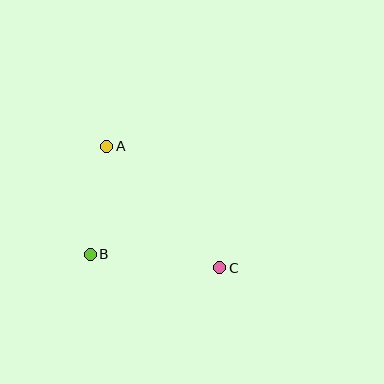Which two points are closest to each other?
Points A and B are closest to each other.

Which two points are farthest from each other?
Points A and C are farthest from each other.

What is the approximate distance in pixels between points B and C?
The distance between B and C is approximately 130 pixels.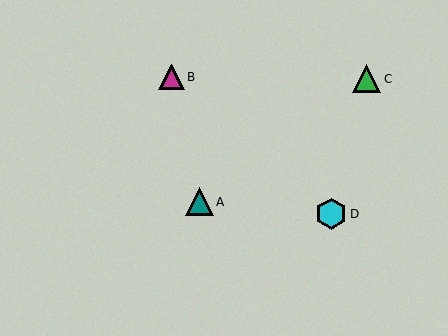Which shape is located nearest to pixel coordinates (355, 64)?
The green triangle (labeled C) at (366, 79) is nearest to that location.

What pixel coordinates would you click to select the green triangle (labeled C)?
Click at (366, 79) to select the green triangle C.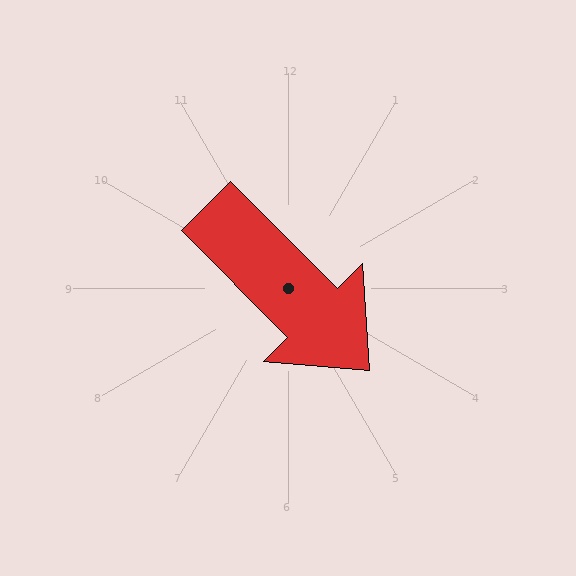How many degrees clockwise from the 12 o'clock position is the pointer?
Approximately 135 degrees.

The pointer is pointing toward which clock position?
Roughly 5 o'clock.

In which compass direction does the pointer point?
Southeast.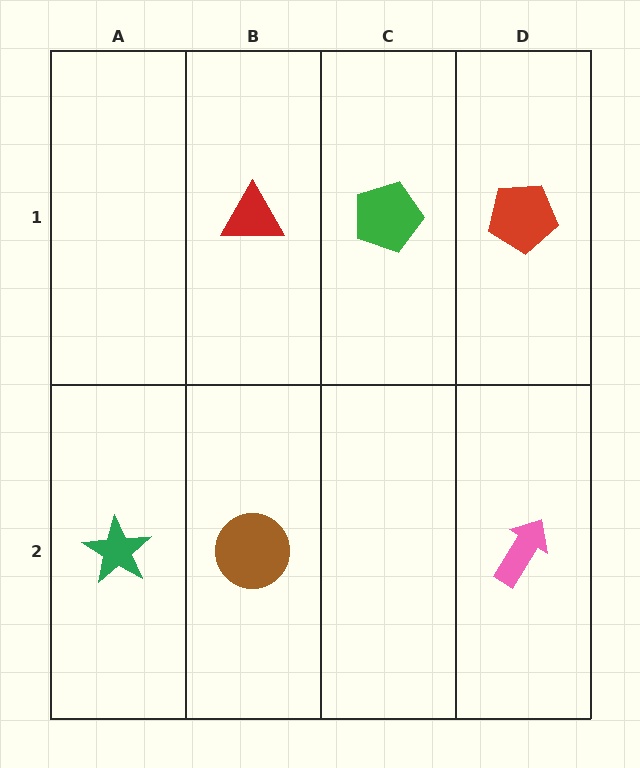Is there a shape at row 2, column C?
No, that cell is empty.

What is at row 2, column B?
A brown circle.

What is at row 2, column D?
A pink arrow.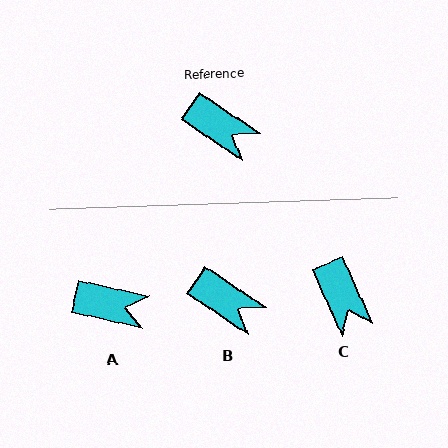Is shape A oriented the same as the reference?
No, it is off by about 22 degrees.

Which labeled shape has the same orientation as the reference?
B.